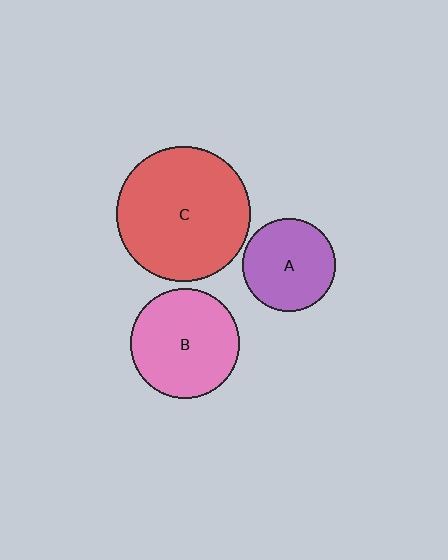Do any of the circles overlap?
No, none of the circles overlap.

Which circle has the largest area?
Circle C (red).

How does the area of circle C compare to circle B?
Approximately 1.5 times.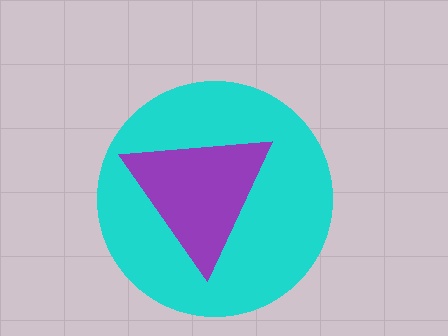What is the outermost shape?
The cyan circle.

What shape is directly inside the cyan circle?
The purple triangle.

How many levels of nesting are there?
2.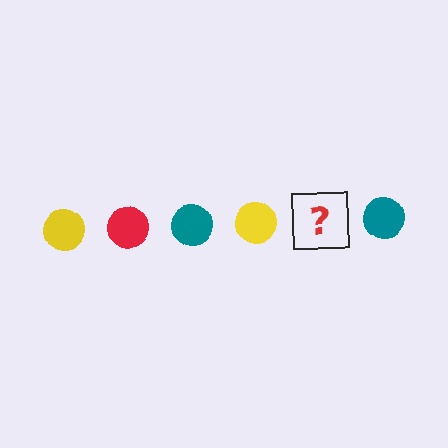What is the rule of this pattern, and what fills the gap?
The rule is that the pattern cycles through yellow, red, teal circles. The gap should be filled with a red circle.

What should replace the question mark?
The question mark should be replaced with a red circle.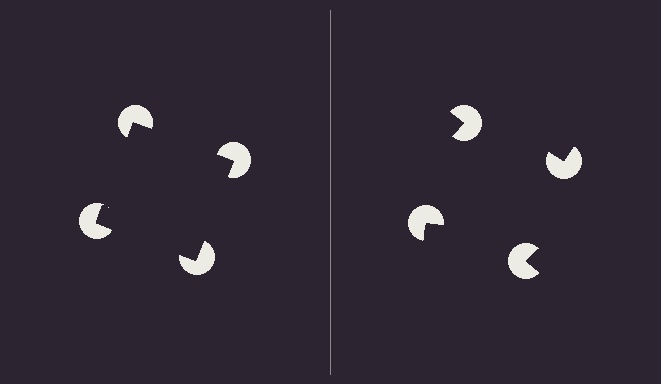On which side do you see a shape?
An illusory square appears on the left side. On the right side the wedge cuts are rotated, so no coherent shape forms.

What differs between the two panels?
The pac-man discs are positioned identically on both sides; only the wedge orientations differ. On the left they align to a square; on the right they are misaligned.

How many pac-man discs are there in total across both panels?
8 — 4 on each side.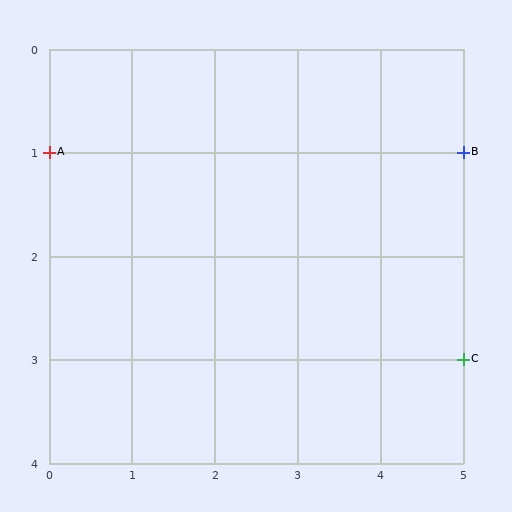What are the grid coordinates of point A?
Point A is at grid coordinates (0, 1).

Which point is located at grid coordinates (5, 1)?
Point B is at (5, 1).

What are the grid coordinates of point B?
Point B is at grid coordinates (5, 1).